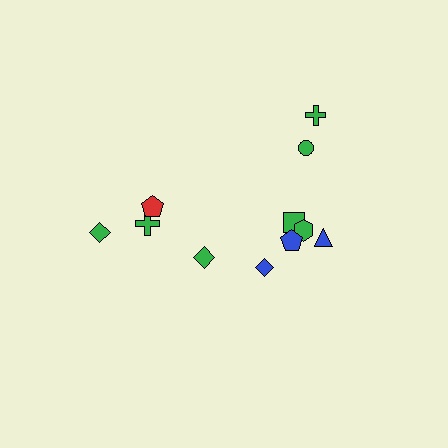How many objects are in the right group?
There are 7 objects.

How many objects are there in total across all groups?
There are 11 objects.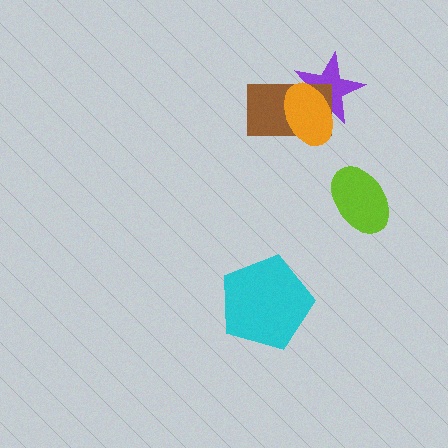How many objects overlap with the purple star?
2 objects overlap with the purple star.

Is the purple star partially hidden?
Yes, it is partially covered by another shape.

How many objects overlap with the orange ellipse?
2 objects overlap with the orange ellipse.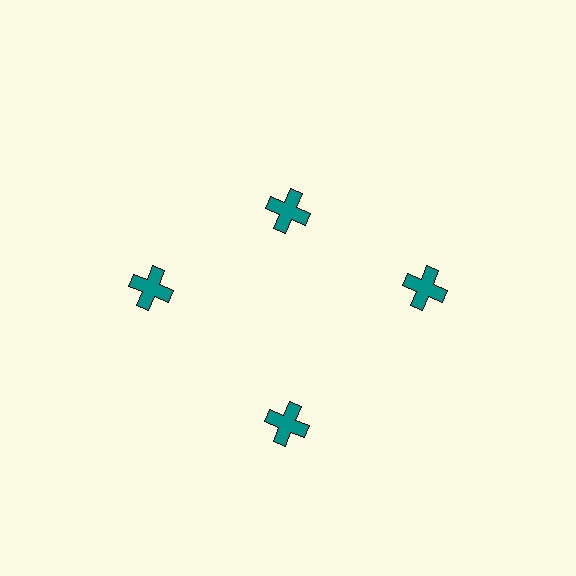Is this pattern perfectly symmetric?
No. The 4 teal crosses are arranged in a ring, but one element near the 12 o'clock position is pulled inward toward the center, breaking the 4-fold rotational symmetry.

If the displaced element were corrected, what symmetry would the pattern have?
It would have 4-fold rotational symmetry — the pattern would map onto itself every 90 degrees.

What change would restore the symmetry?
The symmetry would be restored by moving it outward, back onto the ring so that all 4 crosses sit at equal angles and equal distance from the center.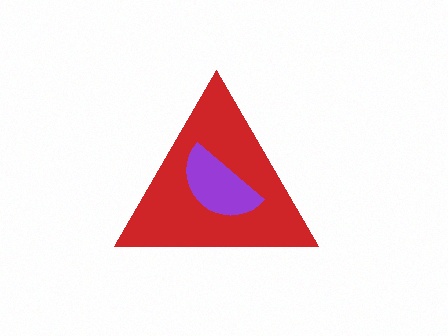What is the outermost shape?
The red triangle.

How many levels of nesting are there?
2.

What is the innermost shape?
The purple semicircle.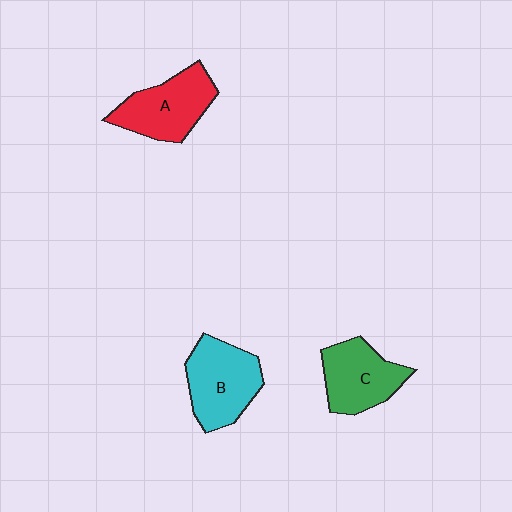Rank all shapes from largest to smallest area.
From largest to smallest: B (cyan), A (red), C (green).